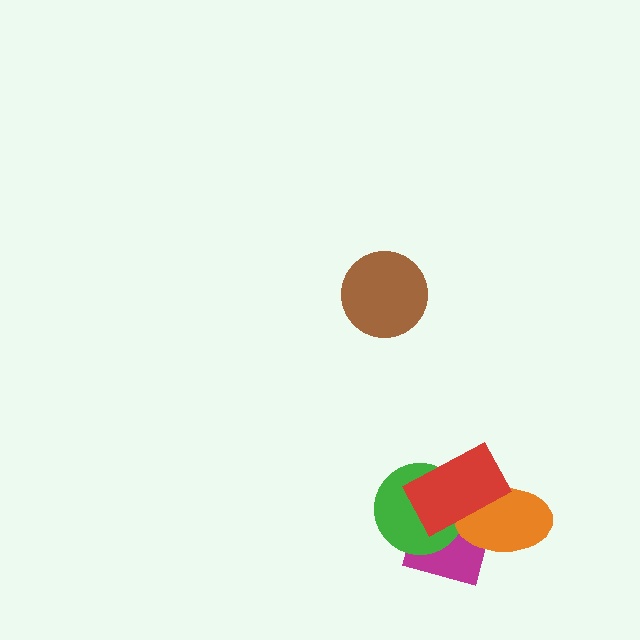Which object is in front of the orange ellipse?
The red rectangle is in front of the orange ellipse.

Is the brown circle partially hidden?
No, no other shape covers it.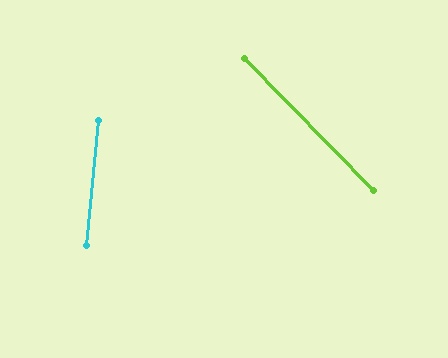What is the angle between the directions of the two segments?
Approximately 50 degrees.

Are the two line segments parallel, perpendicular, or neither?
Neither parallel nor perpendicular — they differ by about 50°.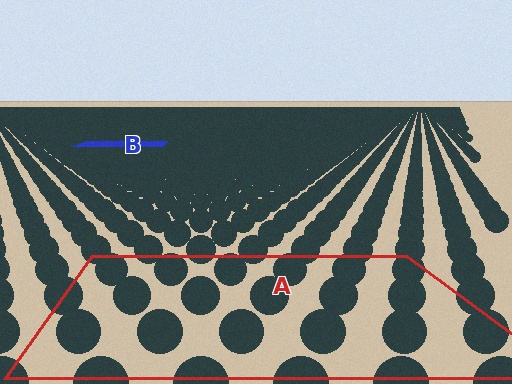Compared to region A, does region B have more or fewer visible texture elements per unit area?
Region B has more texture elements per unit area — they are packed more densely because it is farther away.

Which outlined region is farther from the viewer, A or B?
Region B is farther from the viewer — the texture elements inside it appear smaller and more densely packed.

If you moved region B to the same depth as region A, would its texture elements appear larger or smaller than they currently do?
They would appear larger. At a closer depth, the same texture elements are projected at a bigger on-screen size.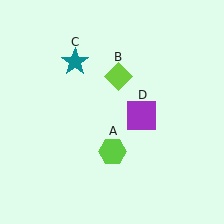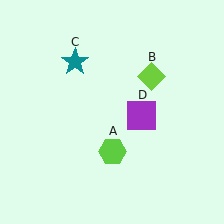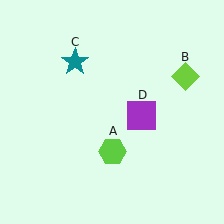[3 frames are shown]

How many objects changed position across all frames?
1 object changed position: lime diamond (object B).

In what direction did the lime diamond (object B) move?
The lime diamond (object B) moved right.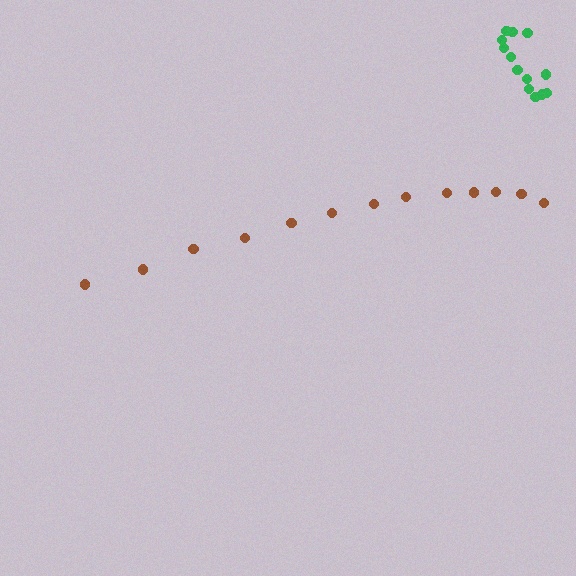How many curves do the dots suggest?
There are 2 distinct paths.